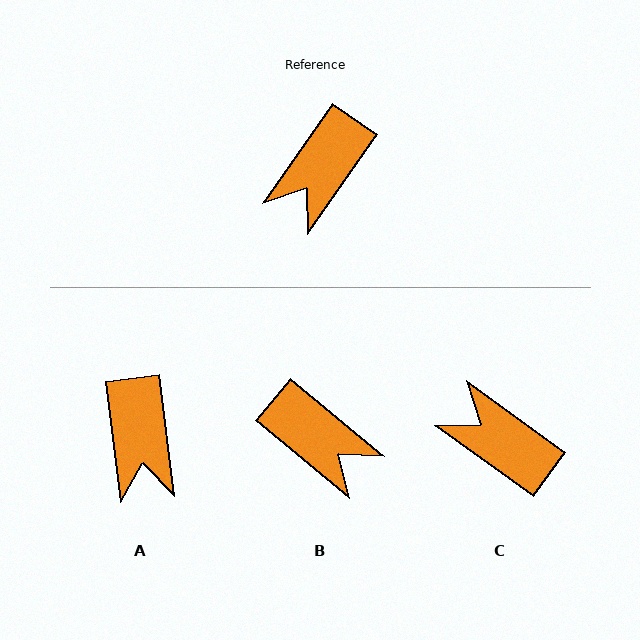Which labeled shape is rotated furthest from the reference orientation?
C, about 91 degrees away.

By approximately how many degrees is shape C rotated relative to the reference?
Approximately 91 degrees clockwise.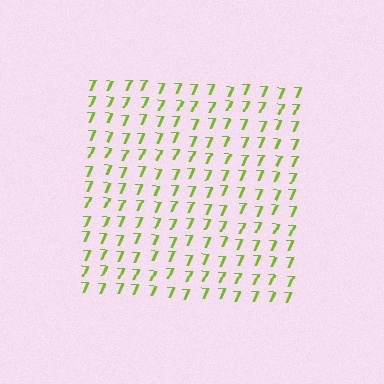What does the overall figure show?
The overall figure shows a square.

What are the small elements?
The small elements are digit 7's.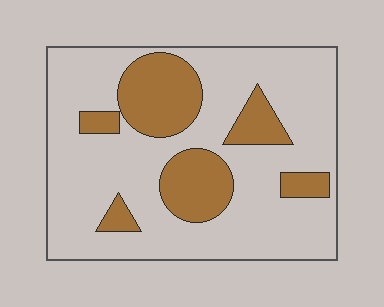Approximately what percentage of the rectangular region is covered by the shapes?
Approximately 25%.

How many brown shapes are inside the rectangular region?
6.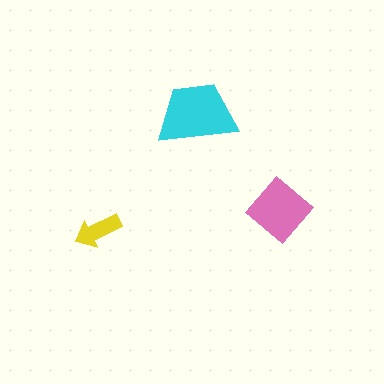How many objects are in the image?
There are 3 objects in the image.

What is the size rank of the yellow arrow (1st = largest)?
3rd.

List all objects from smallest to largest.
The yellow arrow, the pink diamond, the cyan trapezoid.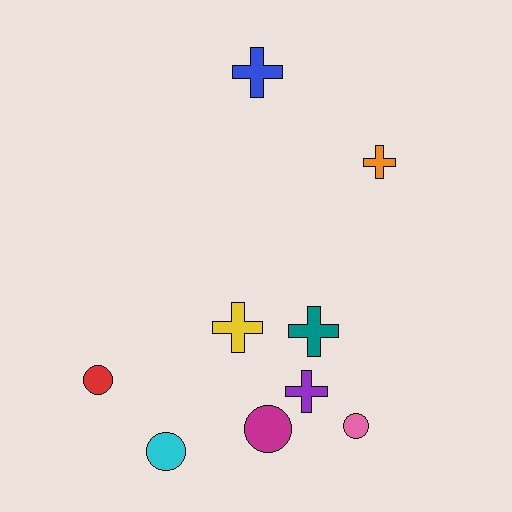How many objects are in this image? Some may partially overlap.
There are 9 objects.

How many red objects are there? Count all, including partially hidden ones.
There is 1 red object.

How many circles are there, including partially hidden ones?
There are 4 circles.